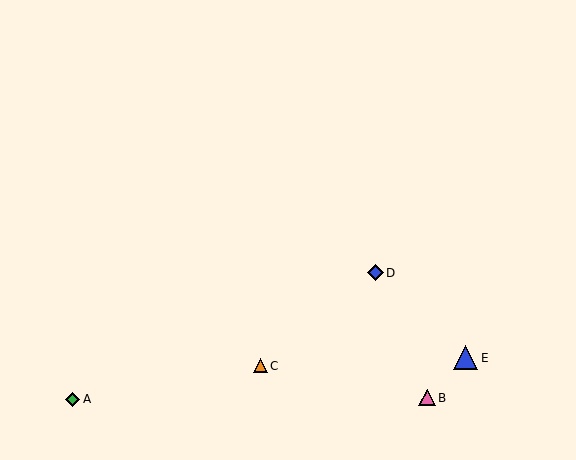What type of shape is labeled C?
Shape C is an orange triangle.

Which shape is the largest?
The blue triangle (labeled E) is the largest.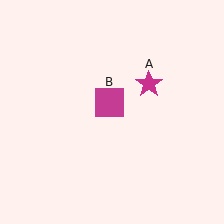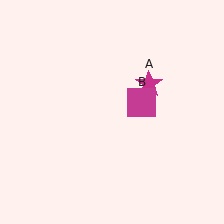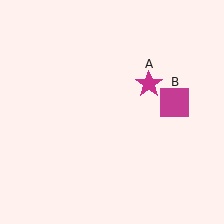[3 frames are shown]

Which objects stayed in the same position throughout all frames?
Magenta star (object A) remained stationary.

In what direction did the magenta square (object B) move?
The magenta square (object B) moved right.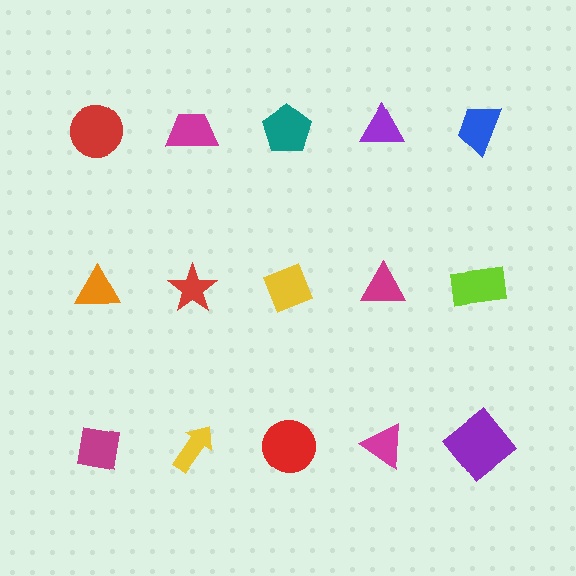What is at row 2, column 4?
A magenta triangle.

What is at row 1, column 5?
A blue trapezoid.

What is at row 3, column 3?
A red circle.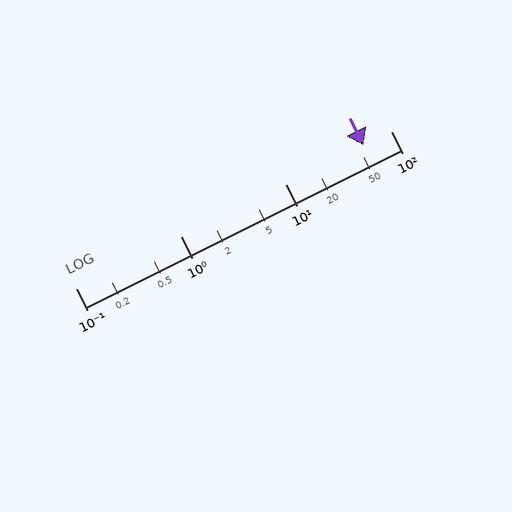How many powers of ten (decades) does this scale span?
The scale spans 3 decades, from 0.1 to 100.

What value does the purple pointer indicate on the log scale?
The pointer indicates approximately 55.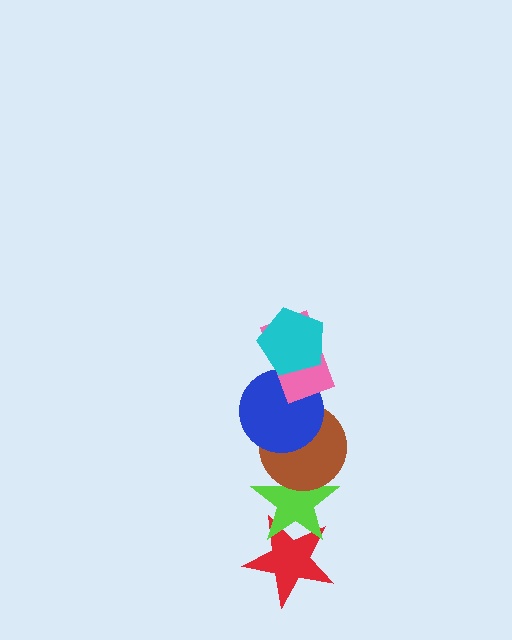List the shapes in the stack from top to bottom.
From top to bottom: the cyan pentagon, the pink rectangle, the blue circle, the brown circle, the lime star, the red star.